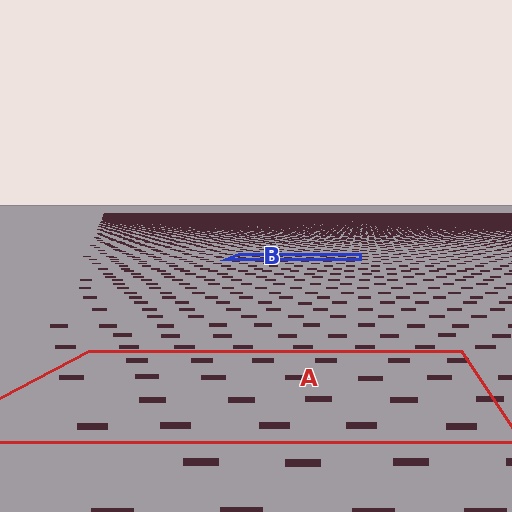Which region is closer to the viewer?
Region A is closer. The texture elements there are larger and more spread out.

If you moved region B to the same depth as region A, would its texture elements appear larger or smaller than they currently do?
They would appear larger. At a closer depth, the same texture elements are projected at a bigger on-screen size.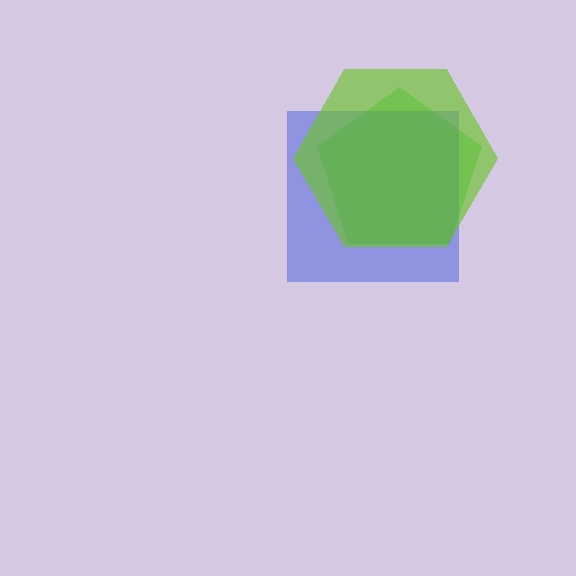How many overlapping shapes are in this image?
There are 3 overlapping shapes in the image.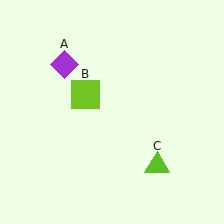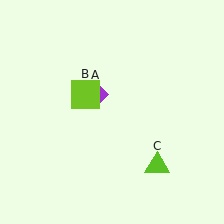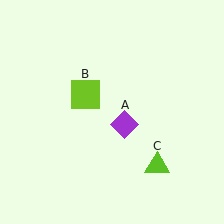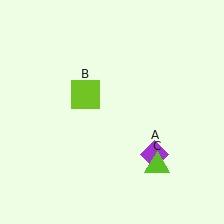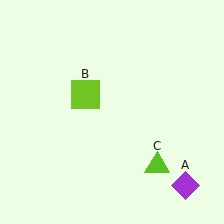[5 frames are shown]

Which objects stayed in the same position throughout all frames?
Lime square (object B) and lime triangle (object C) remained stationary.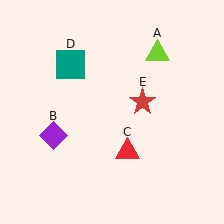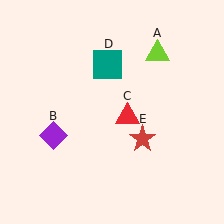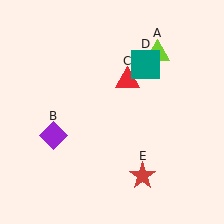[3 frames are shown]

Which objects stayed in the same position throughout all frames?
Lime triangle (object A) and purple diamond (object B) remained stationary.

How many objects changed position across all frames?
3 objects changed position: red triangle (object C), teal square (object D), red star (object E).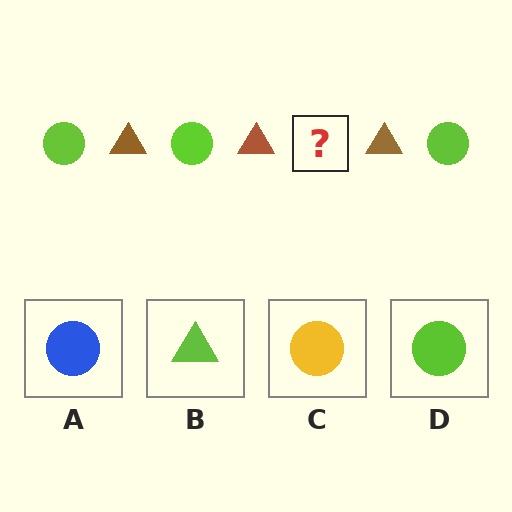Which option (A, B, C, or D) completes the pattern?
D.